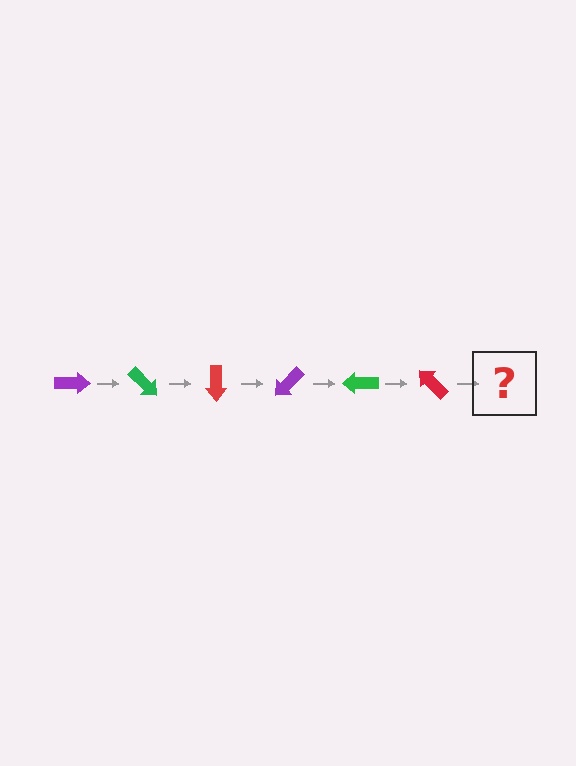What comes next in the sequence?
The next element should be a purple arrow, rotated 270 degrees from the start.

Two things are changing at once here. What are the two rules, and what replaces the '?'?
The two rules are that it rotates 45 degrees each step and the color cycles through purple, green, and red. The '?' should be a purple arrow, rotated 270 degrees from the start.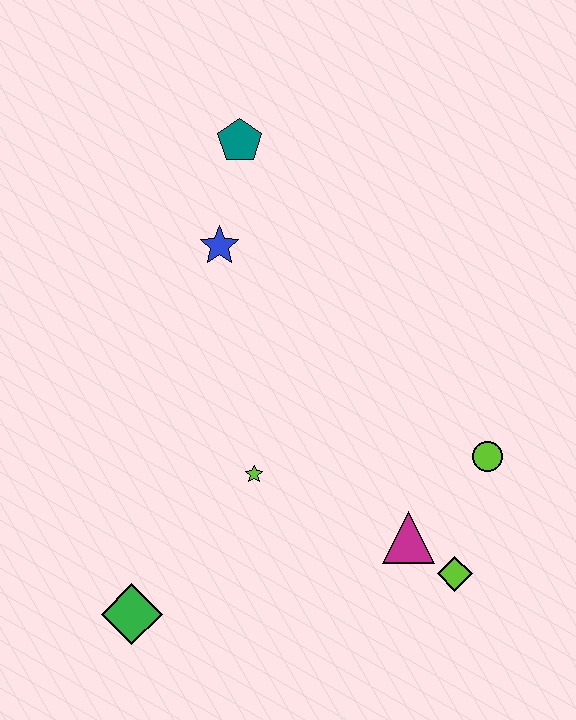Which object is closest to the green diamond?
The lime star is closest to the green diamond.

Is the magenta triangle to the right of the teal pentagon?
Yes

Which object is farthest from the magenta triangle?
The teal pentagon is farthest from the magenta triangle.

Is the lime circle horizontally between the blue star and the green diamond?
No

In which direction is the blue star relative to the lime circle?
The blue star is to the left of the lime circle.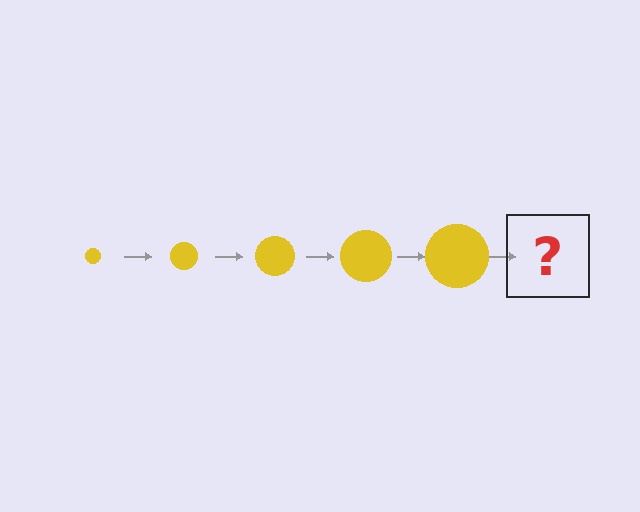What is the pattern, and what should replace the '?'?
The pattern is that the circle gets progressively larger each step. The '?' should be a yellow circle, larger than the previous one.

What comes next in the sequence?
The next element should be a yellow circle, larger than the previous one.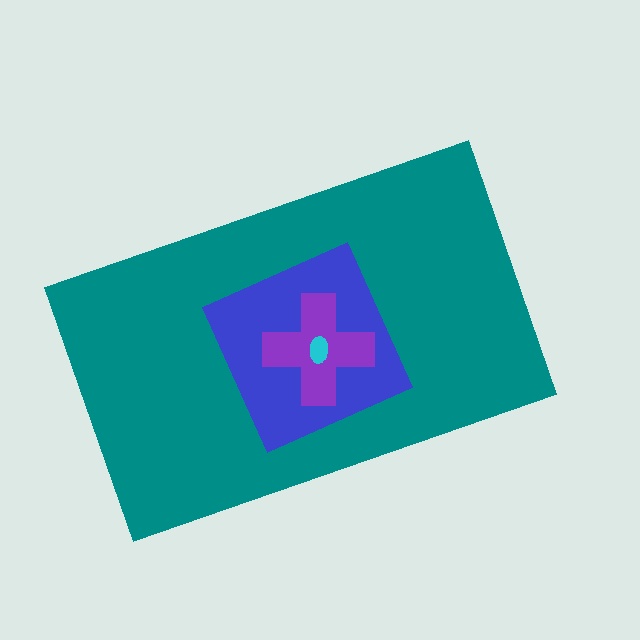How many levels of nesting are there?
4.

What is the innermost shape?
The cyan ellipse.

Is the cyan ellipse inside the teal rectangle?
Yes.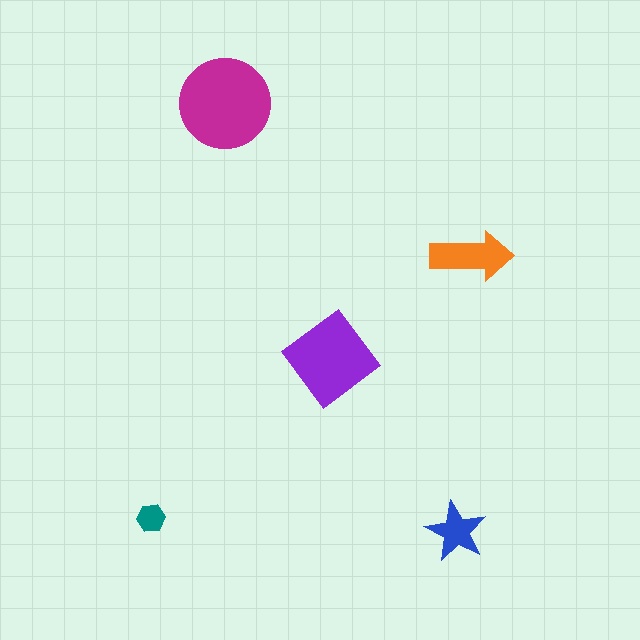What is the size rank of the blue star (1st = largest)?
4th.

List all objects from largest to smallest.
The magenta circle, the purple diamond, the orange arrow, the blue star, the teal hexagon.